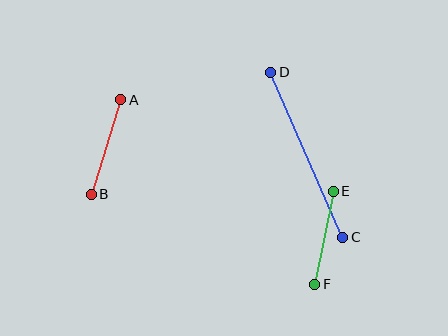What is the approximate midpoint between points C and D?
The midpoint is at approximately (307, 155) pixels.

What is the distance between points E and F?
The distance is approximately 95 pixels.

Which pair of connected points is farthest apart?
Points C and D are farthest apart.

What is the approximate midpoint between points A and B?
The midpoint is at approximately (106, 147) pixels.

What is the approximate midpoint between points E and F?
The midpoint is at approximately (324, 238) pixels.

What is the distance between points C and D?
The distance is approximately 180 pixels.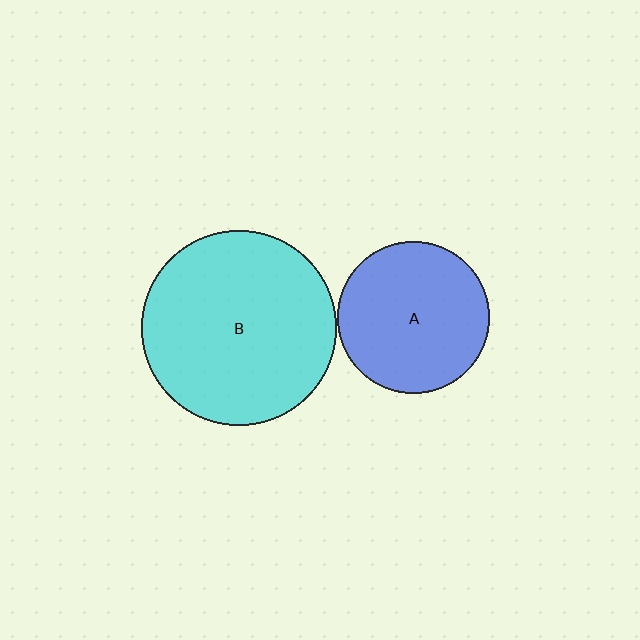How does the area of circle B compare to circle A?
Approximately 1.7 times.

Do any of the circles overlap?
No, none of the circles overlap.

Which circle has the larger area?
Circle B (cyan).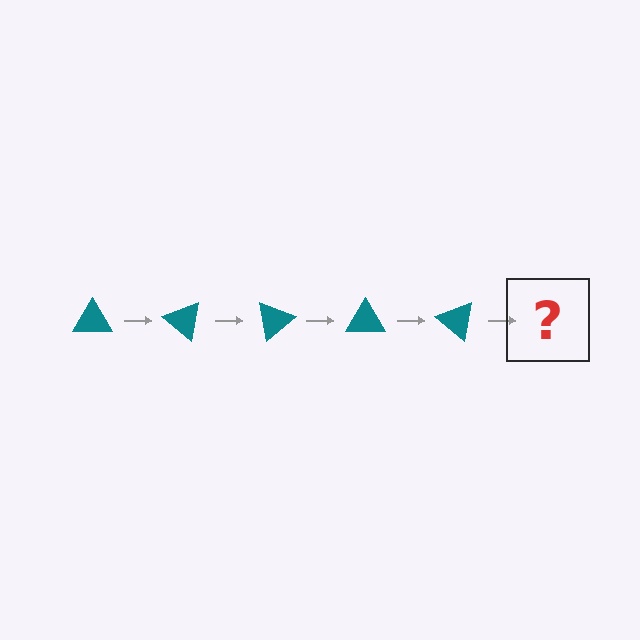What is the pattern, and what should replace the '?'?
The pattern is that the triangle rotates 40 degrees each step. The '?' should be a teal triangle rotated 200 degrees.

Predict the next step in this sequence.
The next step is a teal triangle rotated 200 degrees.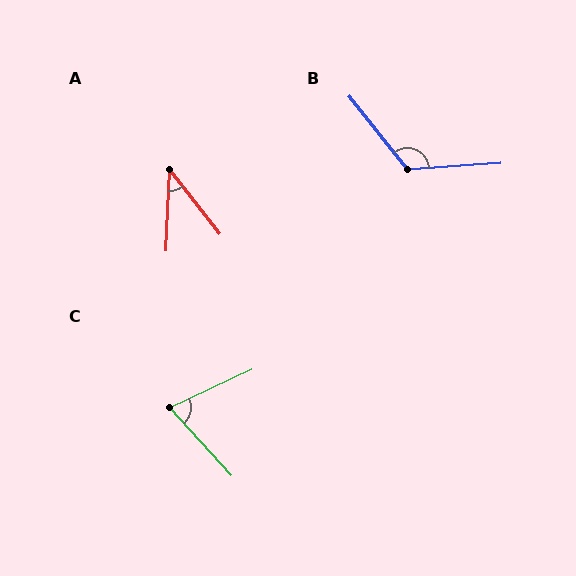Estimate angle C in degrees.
Approximately 72 degrees.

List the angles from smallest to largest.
A (41°), C (72°), B (125°).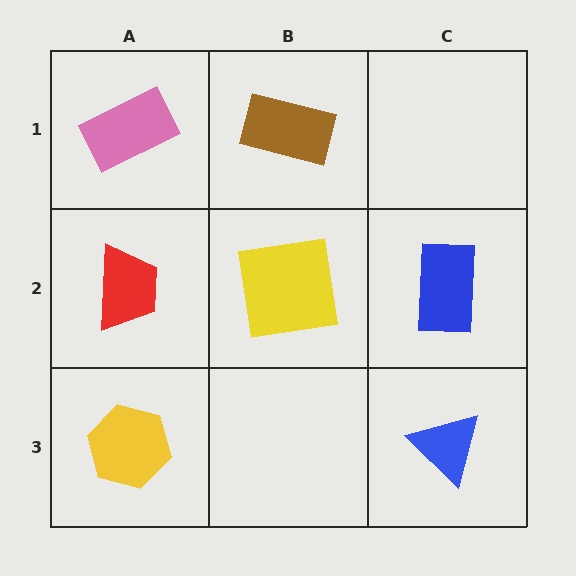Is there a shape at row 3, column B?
No, that cell is empty.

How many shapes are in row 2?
3 shapes.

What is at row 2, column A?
A red trapezoid.